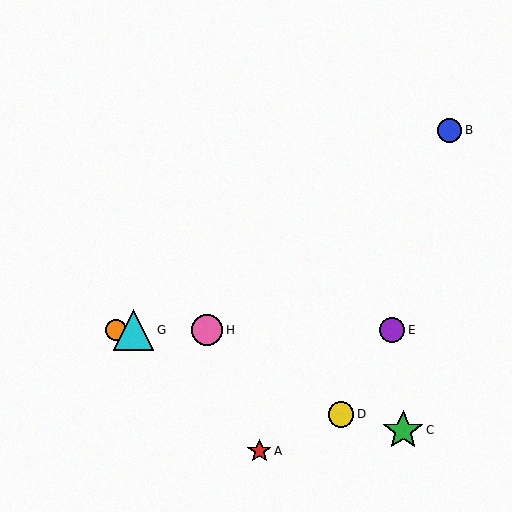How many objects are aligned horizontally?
4 objects (E, F, G, H) are aligned horizontally.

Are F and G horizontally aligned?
Yes, both are at y≈330.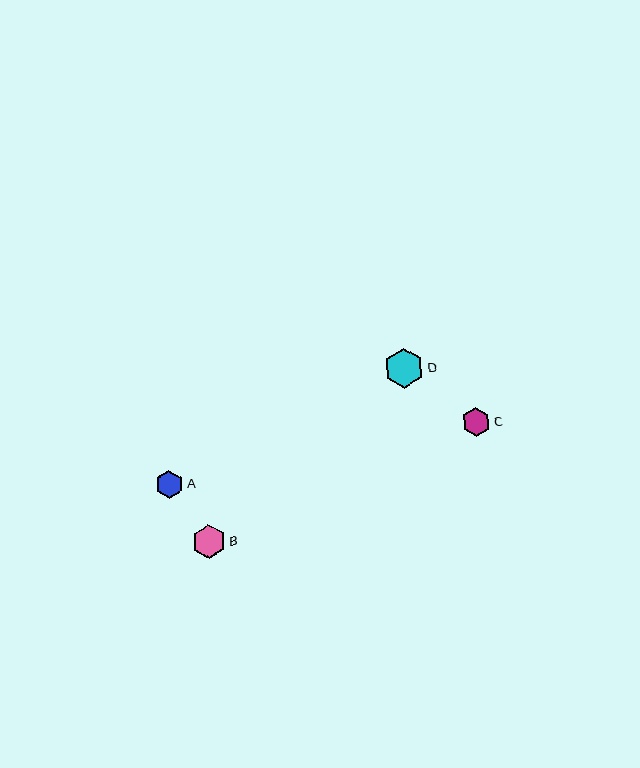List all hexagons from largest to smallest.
From largest to smallest: D, B, A, C.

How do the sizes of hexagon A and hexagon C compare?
Hexagon A and hexagon C are approximately the same size.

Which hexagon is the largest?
Hexagon D is the largest with a size of approximately 40 pixels.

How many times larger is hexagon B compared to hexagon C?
Hexagon B is approximately 1.2 times the size of hexagon C.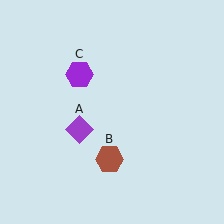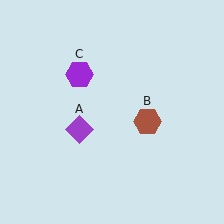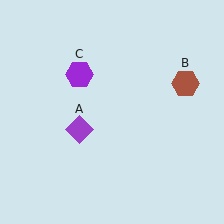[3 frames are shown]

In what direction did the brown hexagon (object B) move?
The brown hexagon (object B) moved up and to the right.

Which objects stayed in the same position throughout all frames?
Purple diamond (object A) and purple hexagon (object C) remained stationary.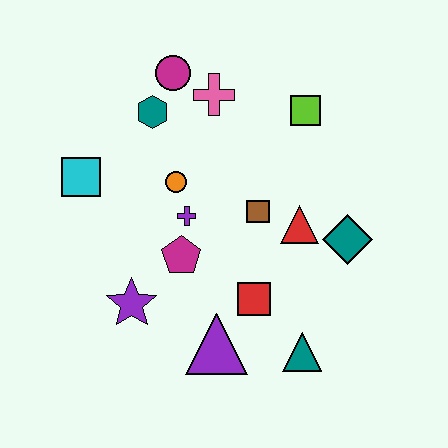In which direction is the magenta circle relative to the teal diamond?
The magenta circle is to the left of the teal diamond.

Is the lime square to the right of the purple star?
Yes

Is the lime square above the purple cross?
Yes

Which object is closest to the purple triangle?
The red square is closest to the purple triangle.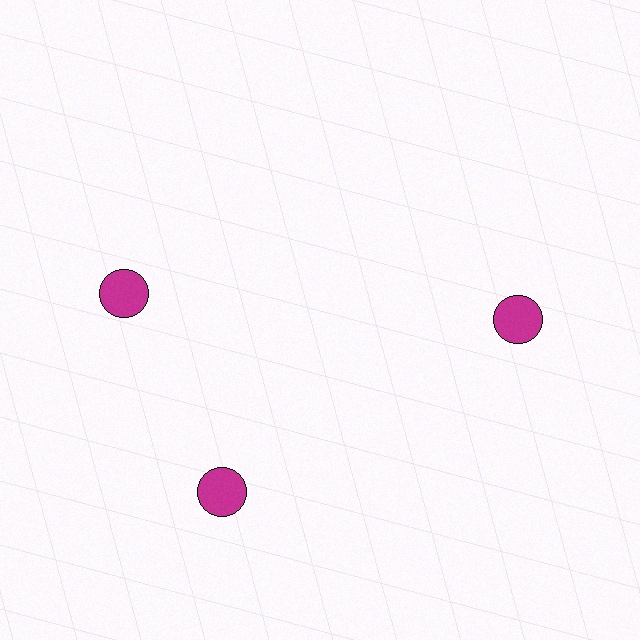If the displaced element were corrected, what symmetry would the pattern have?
It would have 3-fold rotational symmetry — the pattern would map onto itself every 120 degrees.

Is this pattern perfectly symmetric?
No. The 3 magenta circles are arranged in a ring, but one element near the 11 o'clock position is rotated out of alignment along the ring, breaking the 3-fold rotational symmetry.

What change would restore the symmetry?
The symmetry would be restored by rotating it back into even spacing with its neighbors so that all 3 circles sit at equal angles and equal distance from the center.